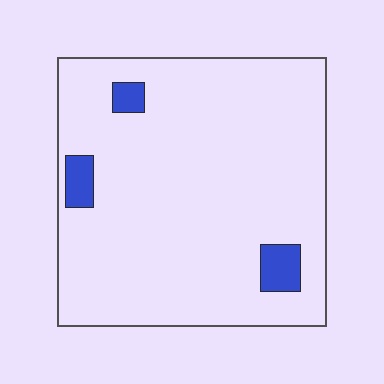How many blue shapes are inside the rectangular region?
3.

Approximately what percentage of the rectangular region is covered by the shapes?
Approximately 5%.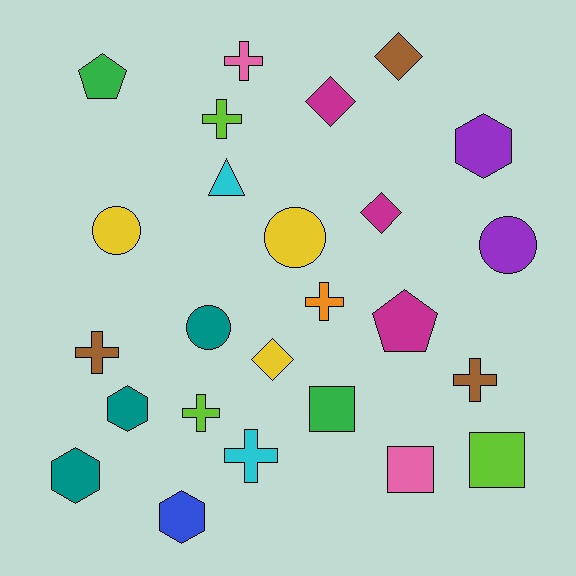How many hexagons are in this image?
There are 4 hexagons.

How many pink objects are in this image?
There are 2 pink objects.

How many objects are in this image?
There are 25 objects.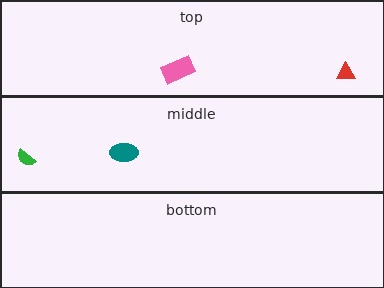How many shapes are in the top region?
2.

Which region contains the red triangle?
The top region.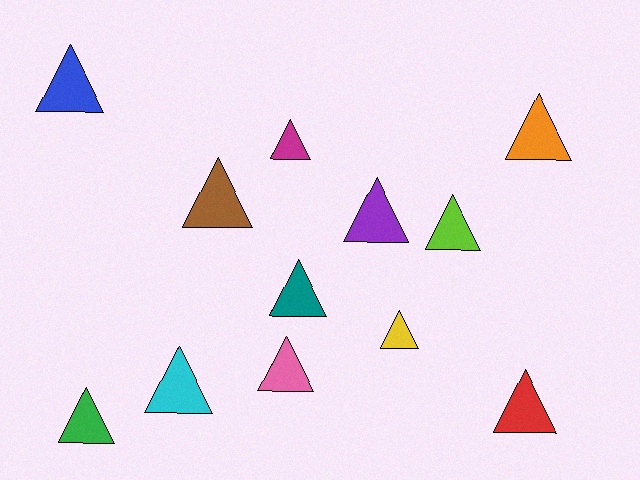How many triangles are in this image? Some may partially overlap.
There are 12 triangles.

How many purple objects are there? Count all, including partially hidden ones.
There is 1 purple object.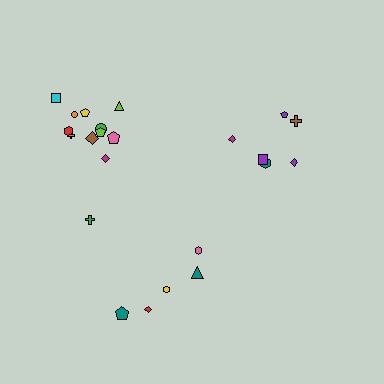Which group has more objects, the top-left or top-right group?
The top-left group.